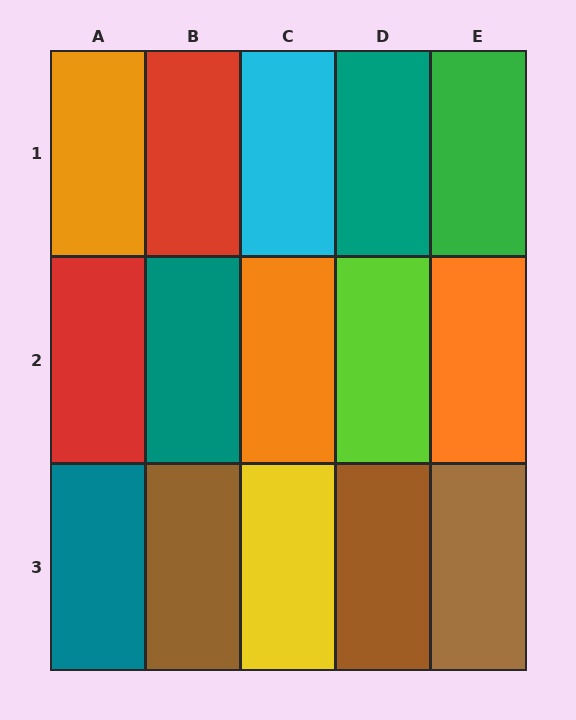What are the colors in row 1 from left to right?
Orange, red, cyan, teal, green.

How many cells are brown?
3 cells are brown.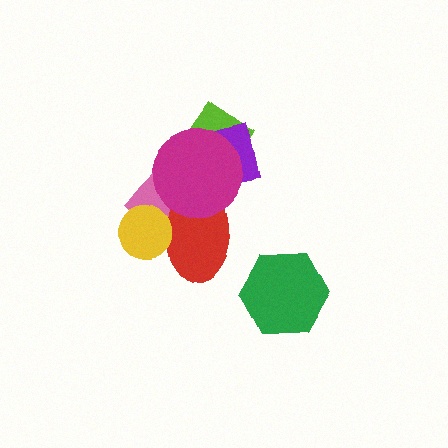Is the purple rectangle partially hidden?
Yes, it is partially covered by another shape.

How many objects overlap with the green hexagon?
0 objects overlap with the green hexagon.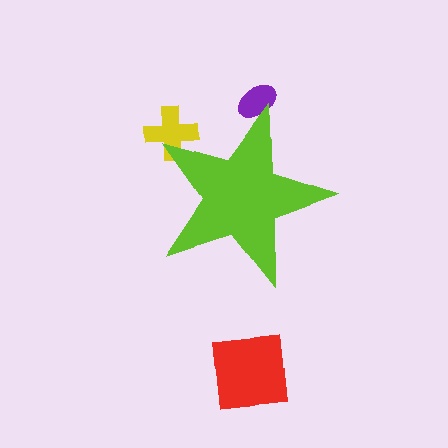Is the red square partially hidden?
No, the red square is fully visible.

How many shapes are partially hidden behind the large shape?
2 shapes are partially hidden.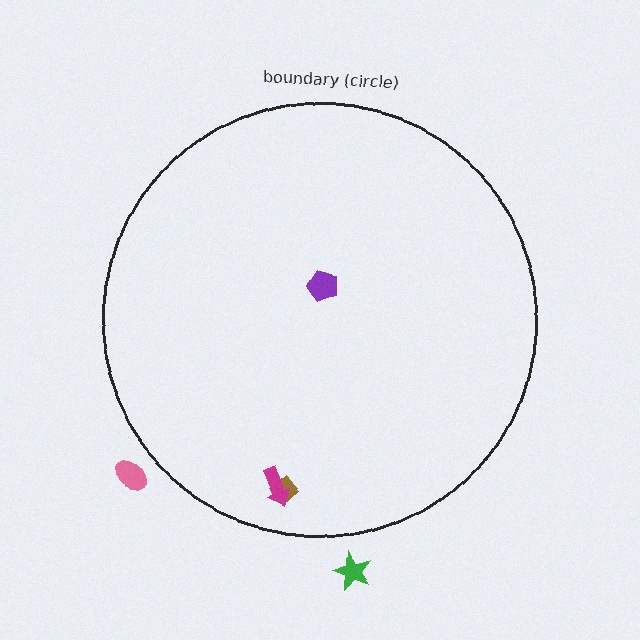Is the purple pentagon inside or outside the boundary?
Inside.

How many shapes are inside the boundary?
3 inside, 2 outside.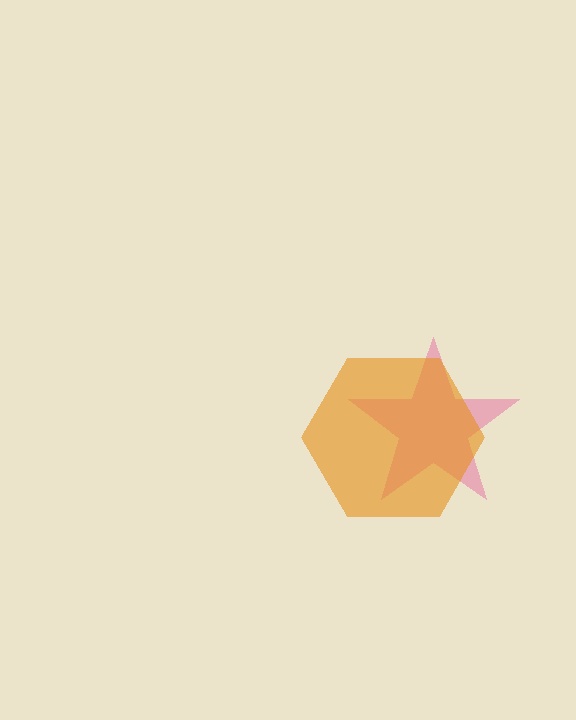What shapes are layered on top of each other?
The layered shapes are: a pink star, an orange hexagon.